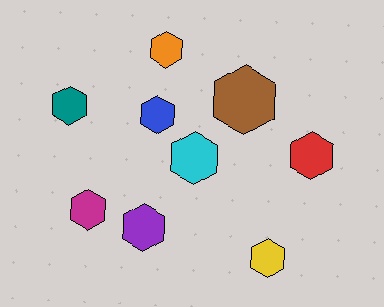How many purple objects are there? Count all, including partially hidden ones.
There is 1 purple object.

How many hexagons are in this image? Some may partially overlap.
There are 9 hexagons.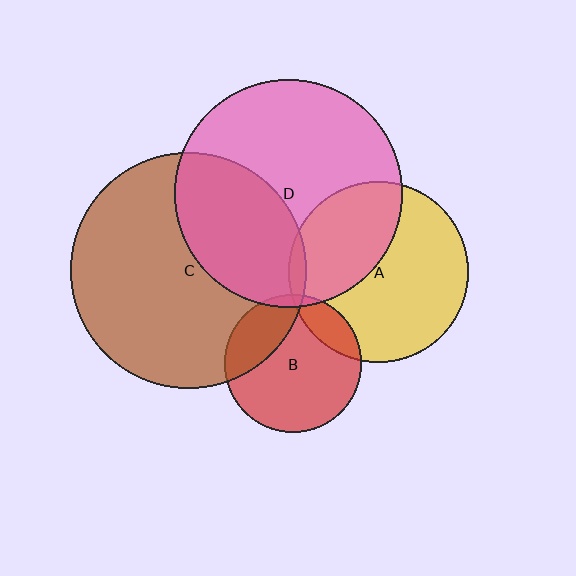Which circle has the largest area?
Circle C (brown).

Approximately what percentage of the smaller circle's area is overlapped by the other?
Approximately 25%.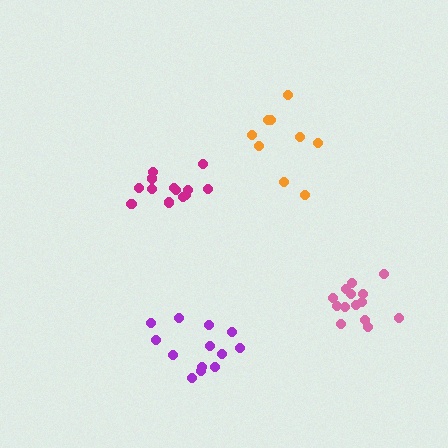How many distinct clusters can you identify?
There are 4 distinct clusters.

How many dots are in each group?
Group 1: 9 dots, Group 2: 13 dots, Group 3: 13 dots, Group 4: 14 dots (49 total).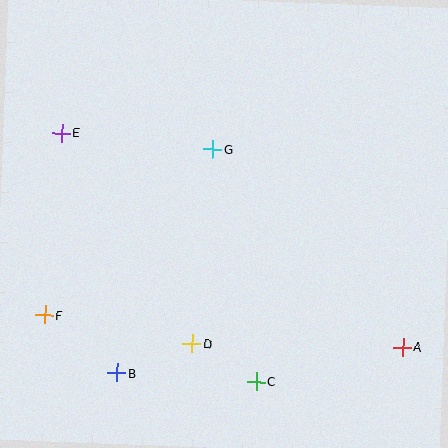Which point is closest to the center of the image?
Point G at (213, 149) is closest to the center.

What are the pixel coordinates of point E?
Point E is at (62, 133).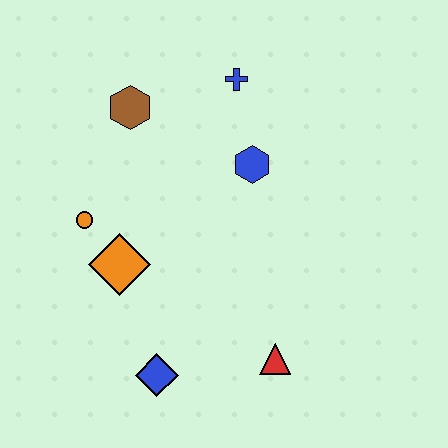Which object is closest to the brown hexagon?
The blue cross is closest to the brown hexagon.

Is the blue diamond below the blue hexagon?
Yes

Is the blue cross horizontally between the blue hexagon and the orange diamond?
Yes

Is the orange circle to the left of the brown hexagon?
Yes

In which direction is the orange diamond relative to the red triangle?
The orange diamond is to the left of the red triangle.